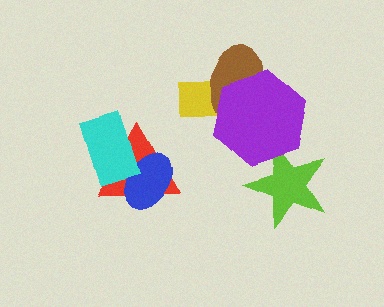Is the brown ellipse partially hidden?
Yes, it is partially covered by another shape.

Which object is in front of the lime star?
The purple hexagon is in front of the lime star.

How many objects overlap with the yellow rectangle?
2 objects overlap with the yellow rectangle.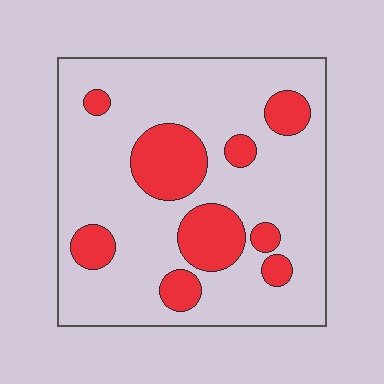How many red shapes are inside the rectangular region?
9.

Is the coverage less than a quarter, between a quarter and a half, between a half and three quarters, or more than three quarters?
Less than a quarter.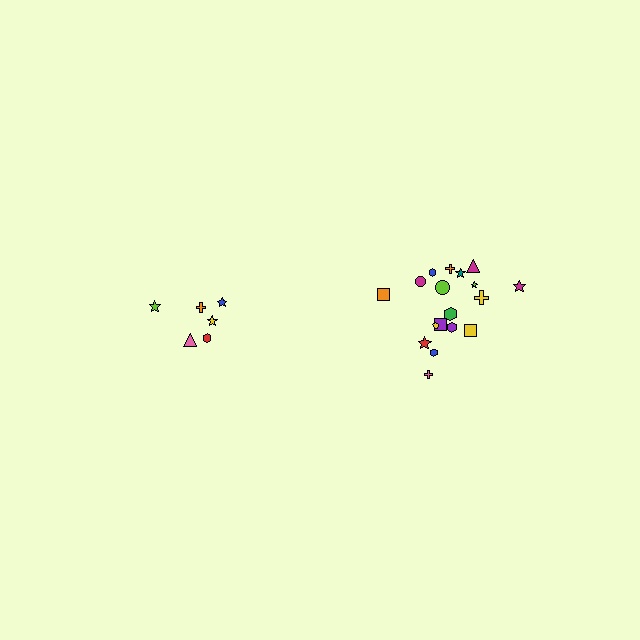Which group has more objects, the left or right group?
The right group.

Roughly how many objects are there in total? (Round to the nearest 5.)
Roughly 25 objects in total.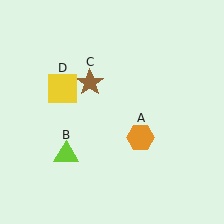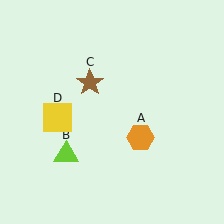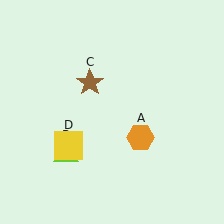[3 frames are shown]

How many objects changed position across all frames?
1 object changed position: yellow square (object D).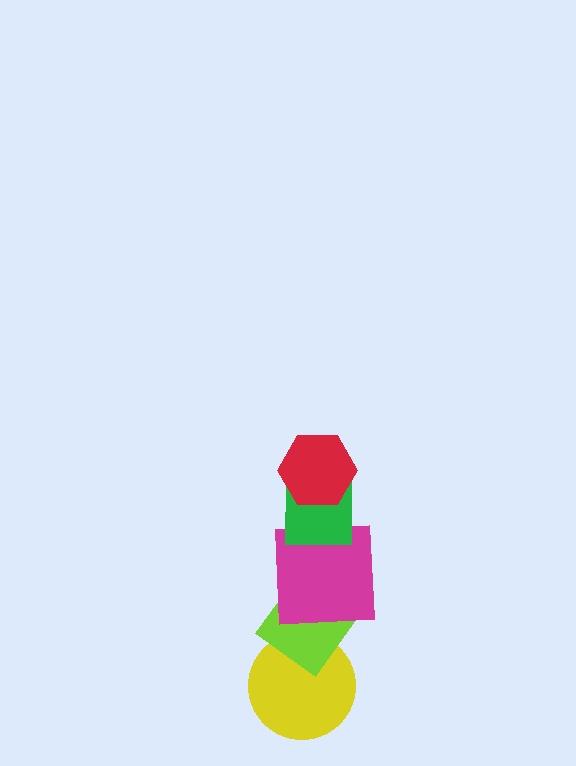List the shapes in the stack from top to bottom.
From top to bottom: the red hexagon, the green square, the magenta square, the lime diamond, the yellow circle.